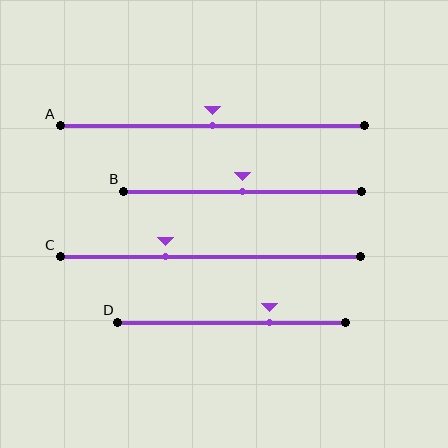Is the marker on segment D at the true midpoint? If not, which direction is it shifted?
No, the marker on segment D is shifted to the right by about 16% of the segment length.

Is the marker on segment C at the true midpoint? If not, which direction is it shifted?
No, the marker on segment C is shifted to the left by about 15% of the segment length.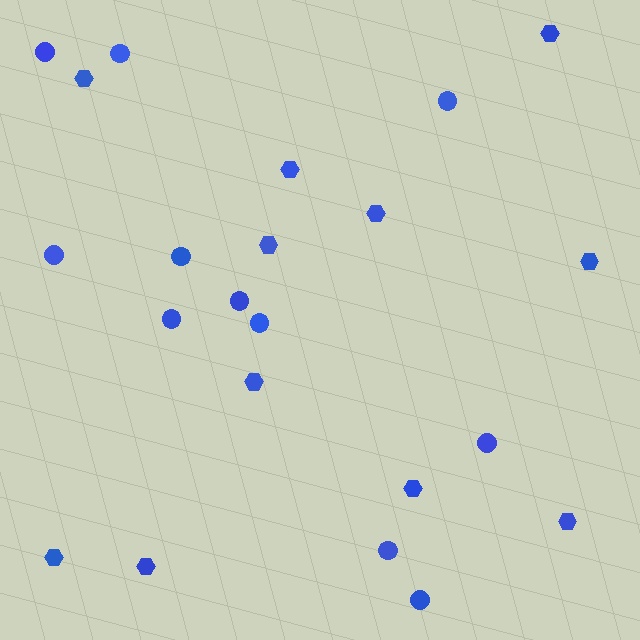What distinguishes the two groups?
There are 2 groups: one group of circles (11) and one group of hexagons (11).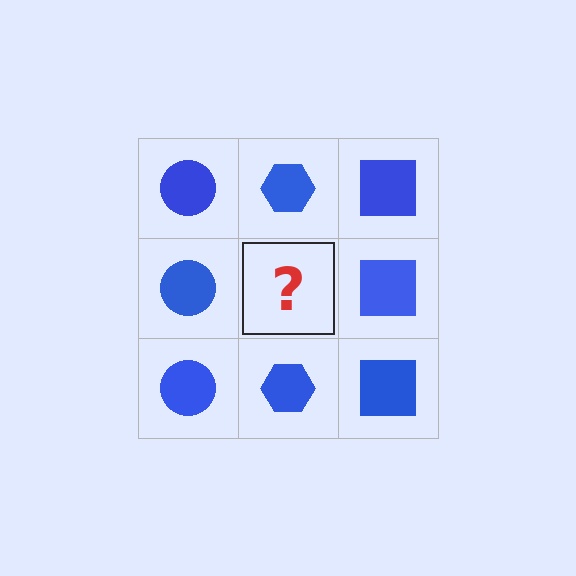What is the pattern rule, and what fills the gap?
The rule is that each column has a consistent shape. The gap should be filled with a blue hexagon.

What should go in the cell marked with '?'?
The missing cell should contain a blue hexagon.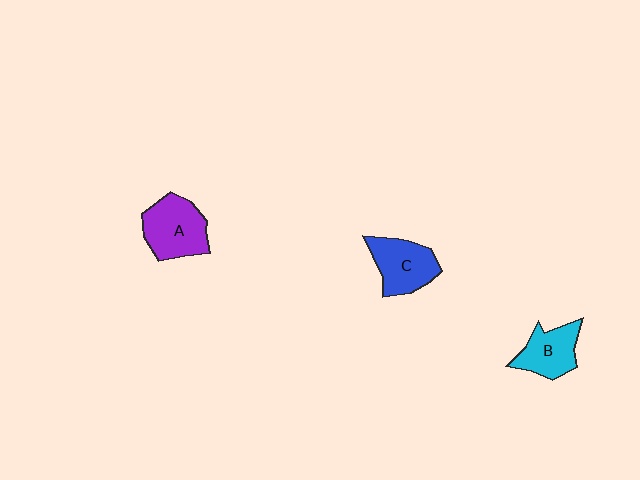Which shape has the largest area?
Shape A (purple).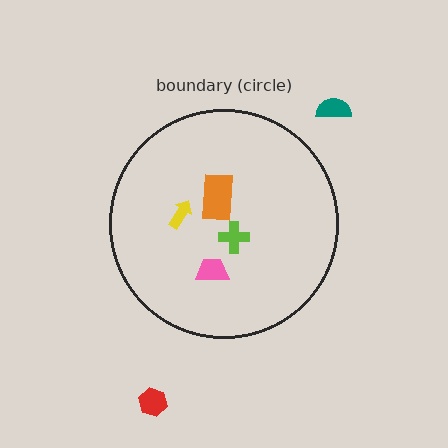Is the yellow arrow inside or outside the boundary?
Inside.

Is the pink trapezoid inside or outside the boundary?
Inside.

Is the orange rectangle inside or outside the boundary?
Inside.